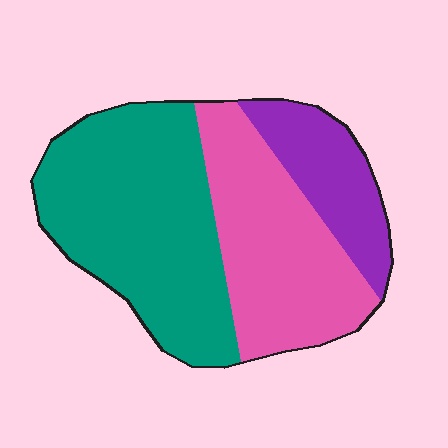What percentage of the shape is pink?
Pink takes up between a quarter and a half of the shape.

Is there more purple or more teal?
Teal.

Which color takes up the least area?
Purple, at roughly 20%.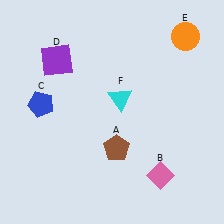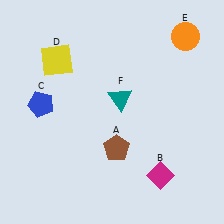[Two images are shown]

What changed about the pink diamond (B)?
In Image 1, B is pink. In Image 2, it changed to magenta.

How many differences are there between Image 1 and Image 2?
There are 3 differences between the two images.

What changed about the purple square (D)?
In Image 1, D is purple. In Image 2, it changed to yellow.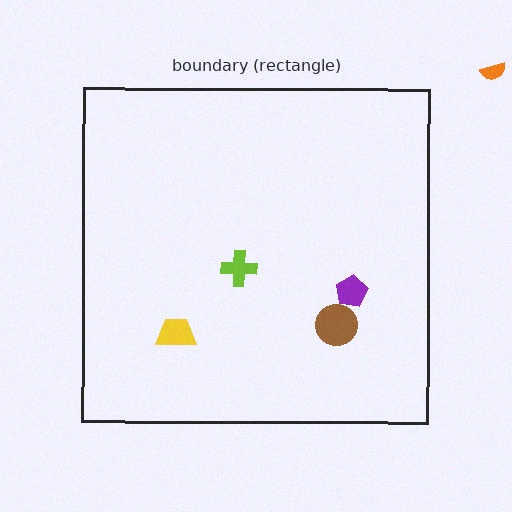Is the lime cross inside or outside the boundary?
Inside.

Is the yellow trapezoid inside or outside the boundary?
Inside.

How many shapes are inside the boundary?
4 inside, 1 outside.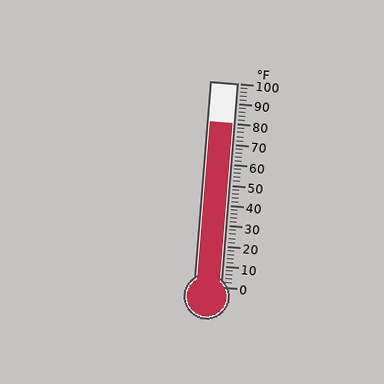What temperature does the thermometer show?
The thermometer shows approximately 80°F.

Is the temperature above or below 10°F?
The temperature is above 10°F.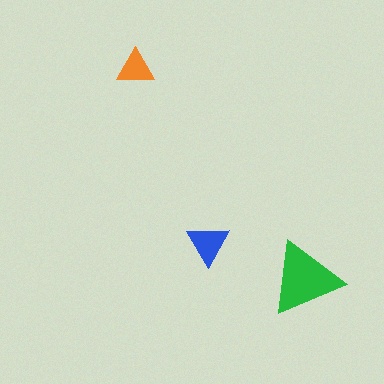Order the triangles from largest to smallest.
the green one, the blue one, the orange one.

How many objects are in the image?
There are 3 objects in the image.